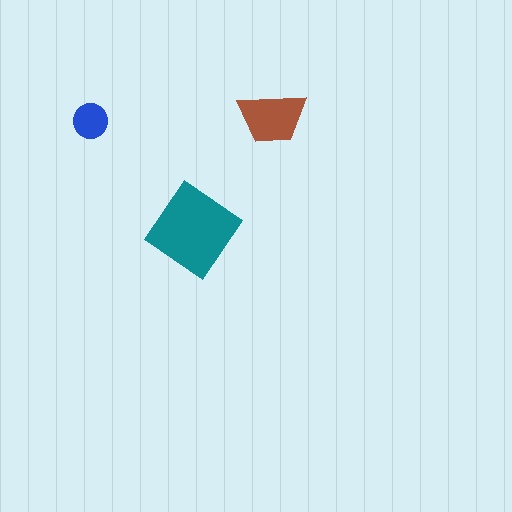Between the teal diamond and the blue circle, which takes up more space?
The teal diamond.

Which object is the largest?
The teal diamond.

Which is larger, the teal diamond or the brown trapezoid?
The teal diamond.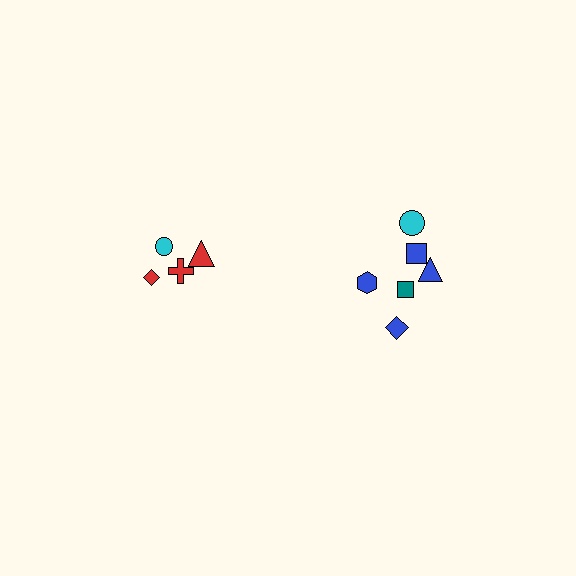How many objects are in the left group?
There are 4 objects.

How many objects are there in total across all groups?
There are 10 objects.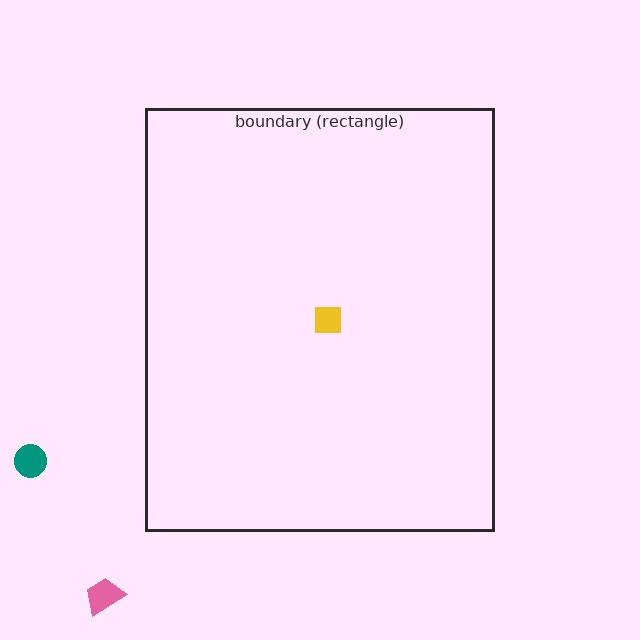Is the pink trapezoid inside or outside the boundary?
Outside.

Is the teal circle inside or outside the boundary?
Outside.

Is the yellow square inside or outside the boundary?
Inside.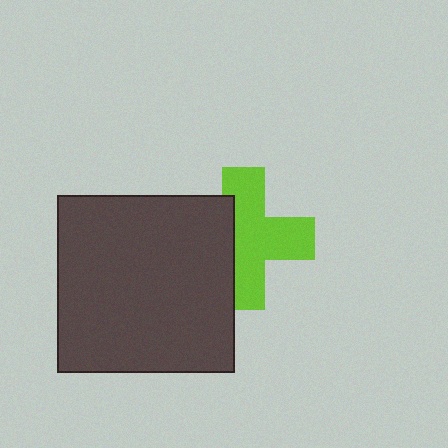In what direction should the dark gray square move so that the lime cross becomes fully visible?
The dark gray square should move left. That is the shortest direction to clear the overlap and leave the lime cross fully visible.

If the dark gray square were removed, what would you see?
You would see the complete lime cross.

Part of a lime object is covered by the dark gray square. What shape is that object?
It is a cross.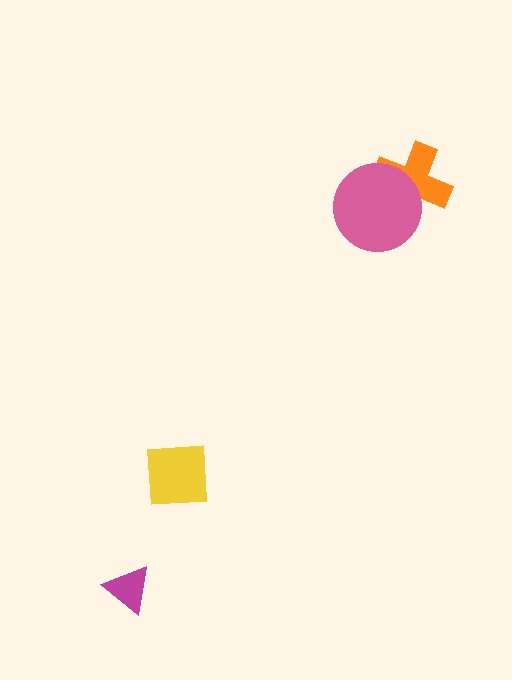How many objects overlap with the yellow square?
0 objects overlap with the yellow square.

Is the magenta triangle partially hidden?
No, no other shape covers it.